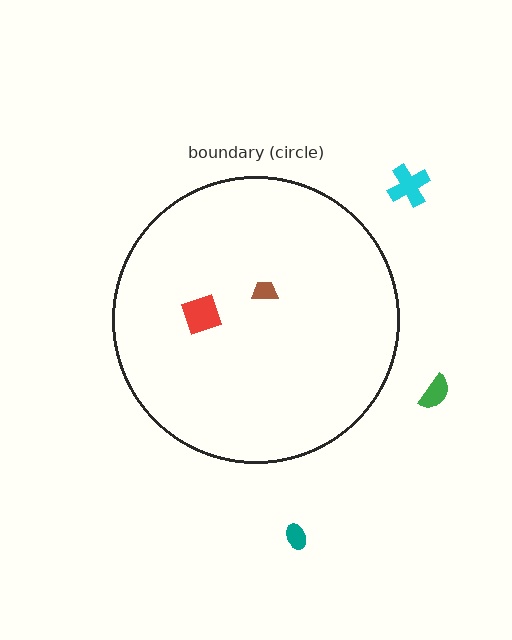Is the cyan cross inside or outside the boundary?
Outside.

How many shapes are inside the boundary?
2 inside, 3 outside.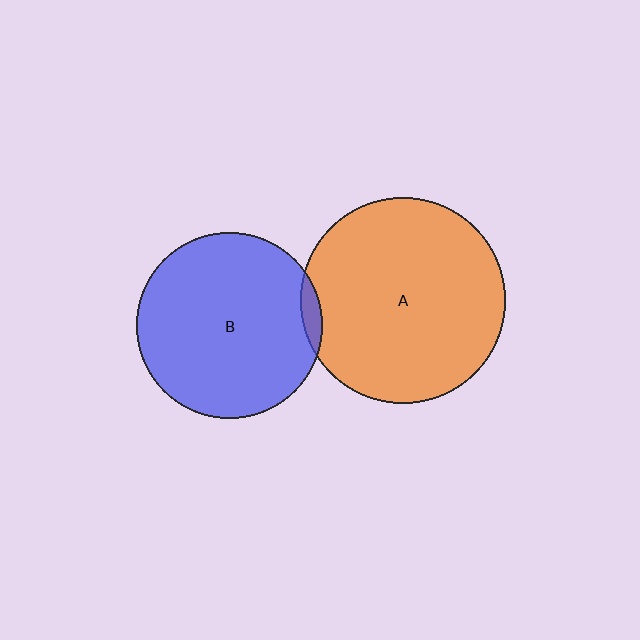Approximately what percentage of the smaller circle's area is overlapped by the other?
Approximately 5%.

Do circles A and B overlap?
Yes.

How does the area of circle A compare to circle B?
Approximately 1.2 times.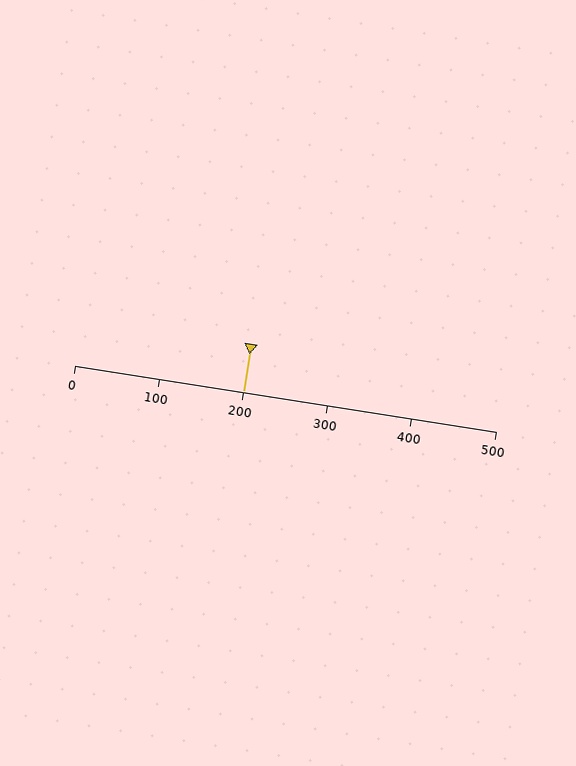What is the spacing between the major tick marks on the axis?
The major ticks are spaced 100 apart.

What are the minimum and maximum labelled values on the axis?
The axis runs from 0 to 500.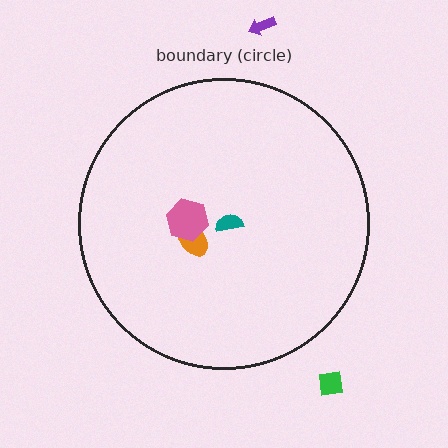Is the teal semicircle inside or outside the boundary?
Inside.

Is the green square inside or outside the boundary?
Outside.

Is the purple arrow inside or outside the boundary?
Outside.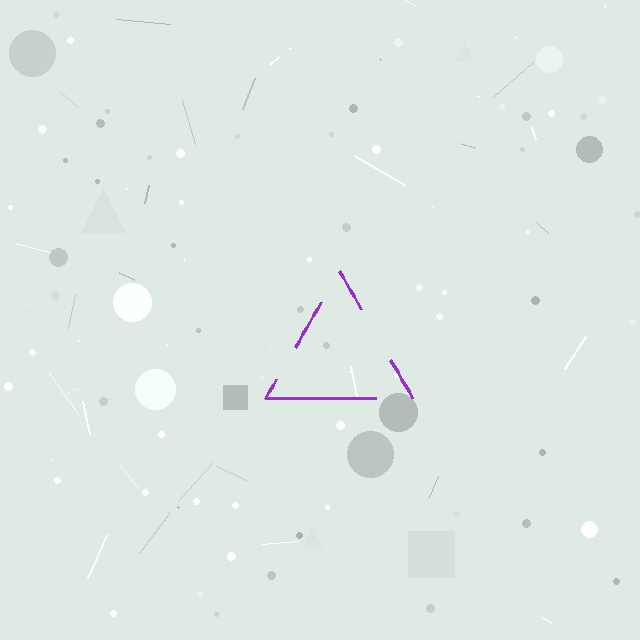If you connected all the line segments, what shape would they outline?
They would outline a triangle.